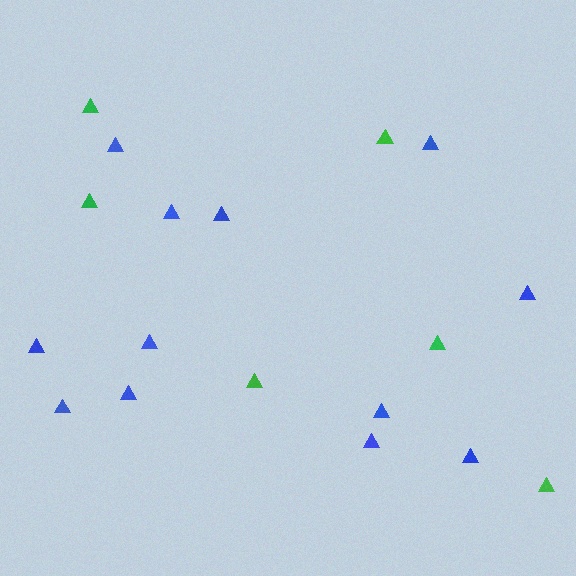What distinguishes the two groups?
There are 2 groups: one group of blue triangles (12) and one group of green triangles (6).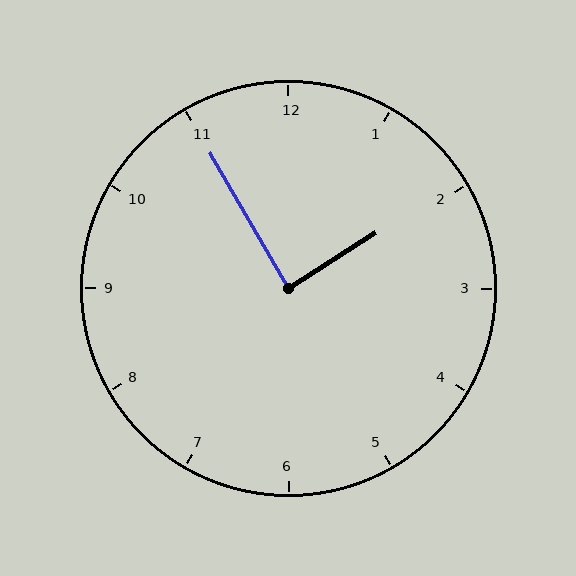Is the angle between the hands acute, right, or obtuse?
It is right.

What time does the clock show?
1:55.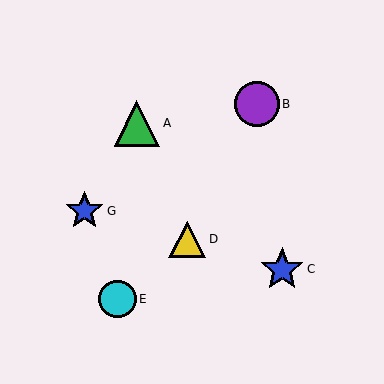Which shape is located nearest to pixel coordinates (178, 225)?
The yellow triangle (labeled D) at (187, 239) is nearest to that location.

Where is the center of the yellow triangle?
The center of the yellow triangle is at (187, 239).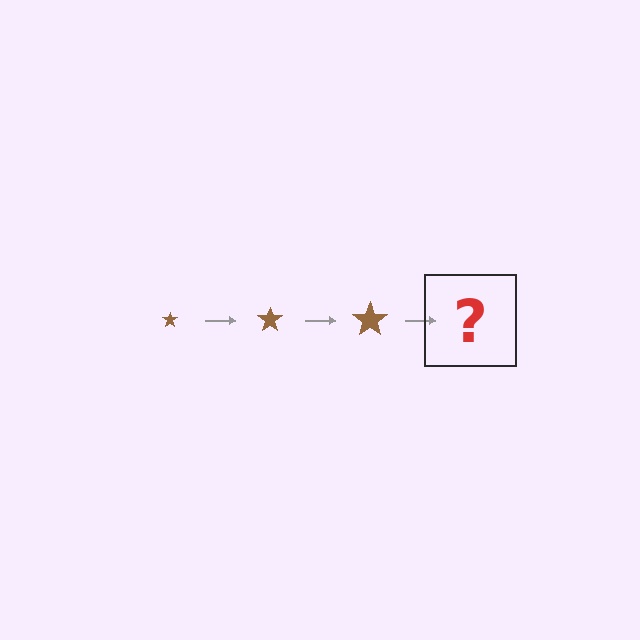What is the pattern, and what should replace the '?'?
The pattern is that the star gets progressively larger each step. The '?' should be a brown star, larger than the previous one.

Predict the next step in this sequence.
The next step is a brown star, larger than the previous one.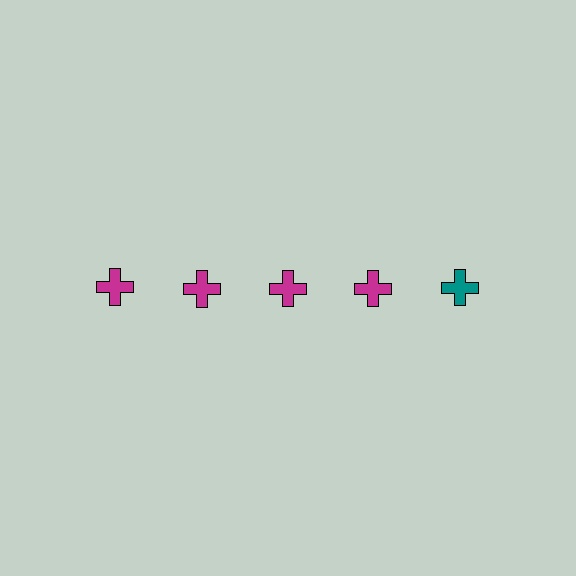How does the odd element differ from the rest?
It has a different color: teal instead of magenta.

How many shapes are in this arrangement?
There are 5 shapes arranged in a grid pattern.